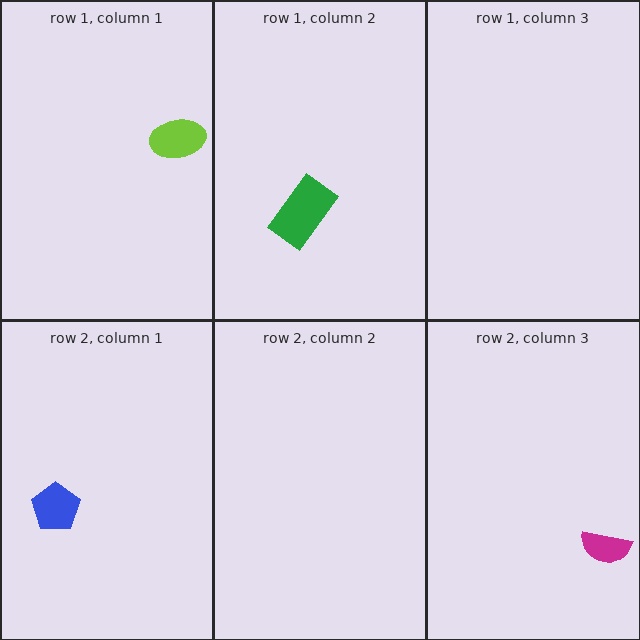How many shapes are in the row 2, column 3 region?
1.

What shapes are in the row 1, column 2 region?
The green rectangle.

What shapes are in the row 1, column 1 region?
The lime ellipse.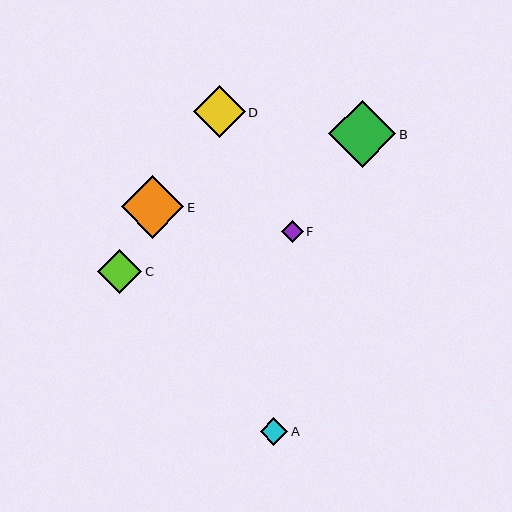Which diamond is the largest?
Diamond B is the largest with a size of approximately 67 pixels.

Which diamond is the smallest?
Diamond F is the smallest with a size of approximately 22 pixels.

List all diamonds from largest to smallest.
From largest to smallest: B, E, D, C, A, F.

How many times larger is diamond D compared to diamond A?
Diamond D is approximately 1.9 times the size of diamond A.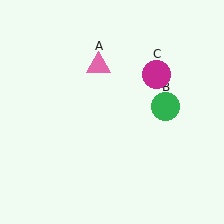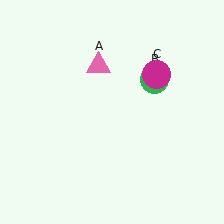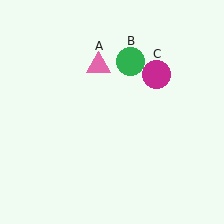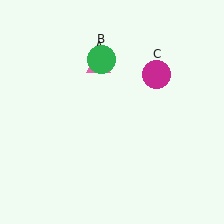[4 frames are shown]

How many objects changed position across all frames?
1 object changed position: green circle (object B).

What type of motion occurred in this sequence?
The green circle (object B) rotated counterclockwise around the center of the scene.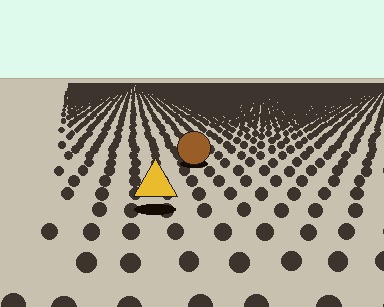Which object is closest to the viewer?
The yellow triangle is closest. The texture marks near it are larger and more spread out.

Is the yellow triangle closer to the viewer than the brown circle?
Yes. The yellow triangle is closer — you can tell from the texture gradient: the ground texture is coarser near it.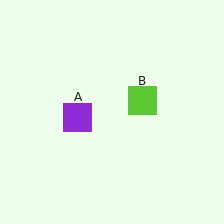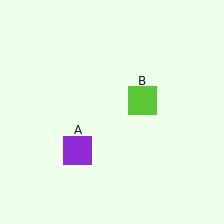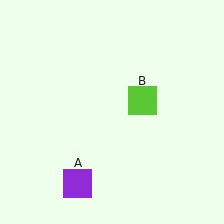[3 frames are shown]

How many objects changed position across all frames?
1 object changed position: purple square (object A).